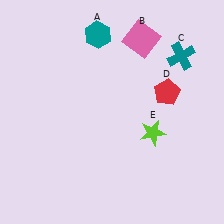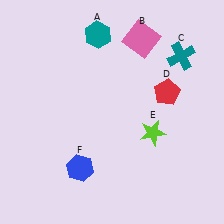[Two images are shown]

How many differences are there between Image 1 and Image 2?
There is 1 difference between the two images.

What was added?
A blue hexagon (F) was added in Image 2.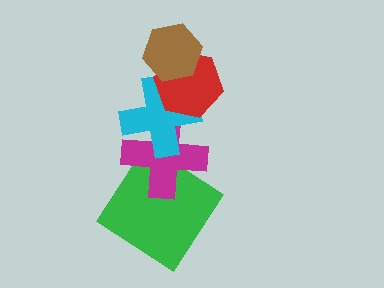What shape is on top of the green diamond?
The magenta cross is on top of the green diamond.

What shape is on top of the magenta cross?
The cyan cross is on top of the magenta cross.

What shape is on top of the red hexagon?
The brown hexagon is on top of the red hexagon.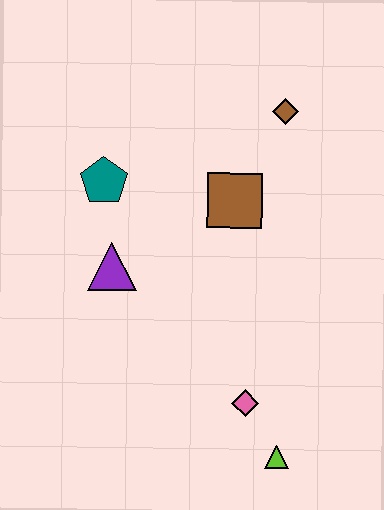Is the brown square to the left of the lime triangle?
Yes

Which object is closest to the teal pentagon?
The purple triangle is closest to the teal pentagon.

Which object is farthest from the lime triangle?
The brown diamond is farthest from the lime triangle.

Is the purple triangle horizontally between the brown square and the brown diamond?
No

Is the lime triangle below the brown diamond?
Yes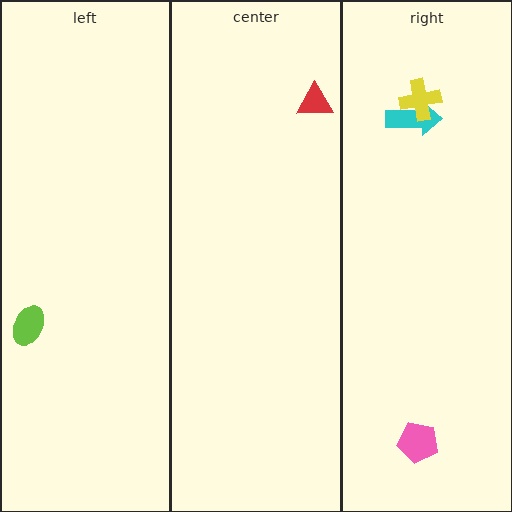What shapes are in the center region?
The red triangle.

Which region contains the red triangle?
The center region.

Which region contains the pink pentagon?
The right region.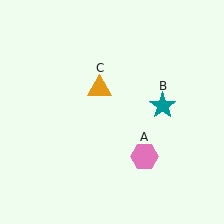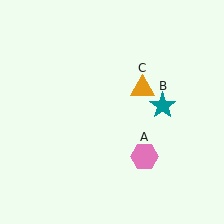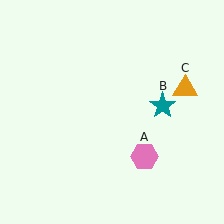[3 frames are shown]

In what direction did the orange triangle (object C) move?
The orange triangle (object C) moved right.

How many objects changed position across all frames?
1 object changed position: orange triangle (object C).